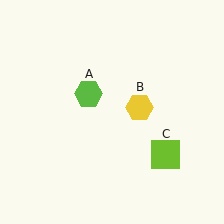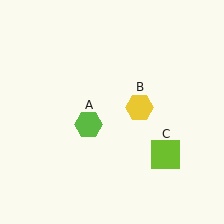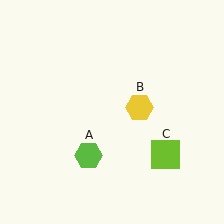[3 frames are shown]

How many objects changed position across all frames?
1 object changed position: lime hexagon (object A).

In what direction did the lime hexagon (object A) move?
The lime hexagon (object A) moved down.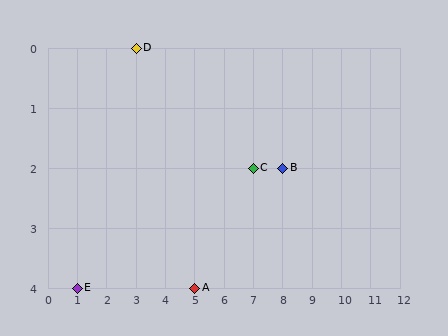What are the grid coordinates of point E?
Point E is at grid coordinates (1, 4).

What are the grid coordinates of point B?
Point B is at grid coordinates (8, 2).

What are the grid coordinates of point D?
Point D is at grid coordinates (3, 0).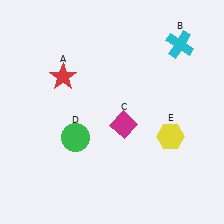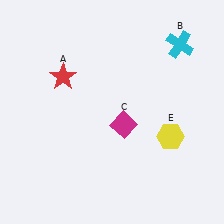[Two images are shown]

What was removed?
The green circle (D) was removed in Image 2.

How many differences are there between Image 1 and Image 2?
There is 1 difference between the two images.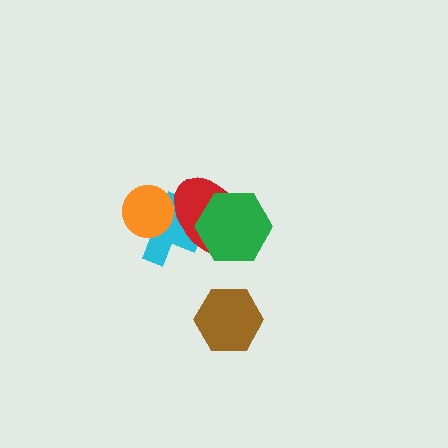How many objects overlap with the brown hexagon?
0 objects overlap with the brown hexagon.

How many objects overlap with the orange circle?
2 objects overlap with the orange circle.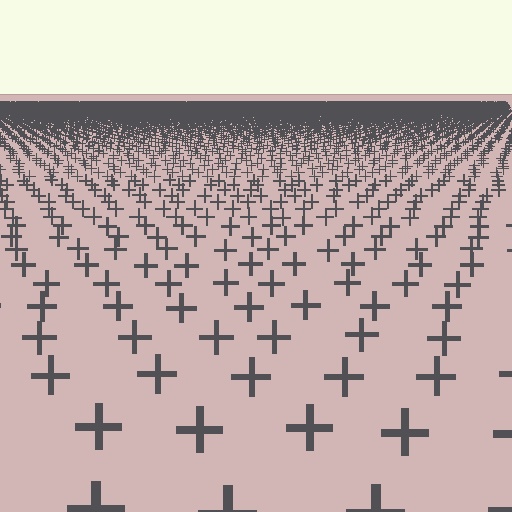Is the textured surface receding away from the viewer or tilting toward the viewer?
The surface is receding away from the viewer. Texture elements get smaller and denser toward the top.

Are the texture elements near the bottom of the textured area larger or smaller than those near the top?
Larger. Near the bottom, elements are closer to the viewer and appear at a bigger on-screen size.